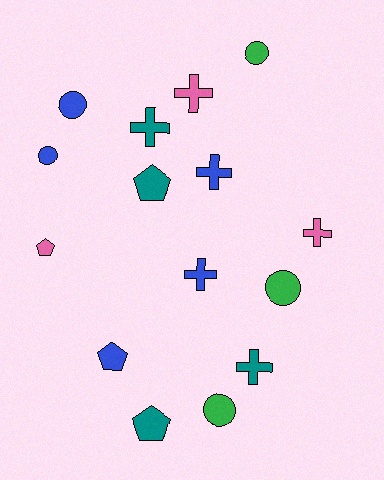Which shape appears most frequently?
Cross, with 6 objects.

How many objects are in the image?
There are 15 objects.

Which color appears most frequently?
Blue, with 5 objects.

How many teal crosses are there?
There are 2 teal crosses.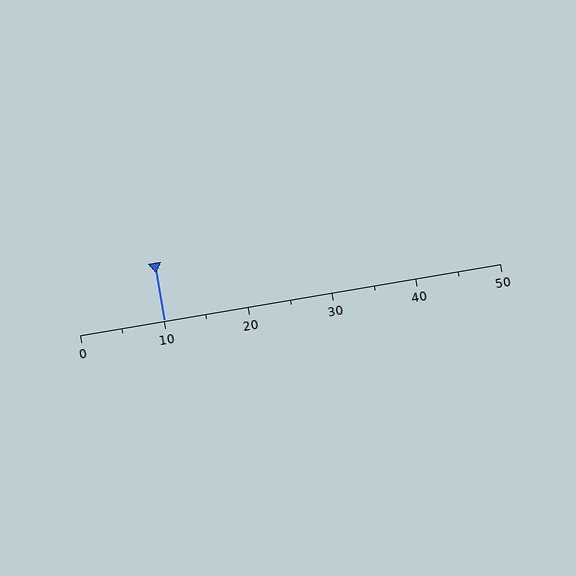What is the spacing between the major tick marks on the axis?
The major ticks are spaced 10 apart.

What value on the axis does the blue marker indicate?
The marker indicates approximately 10.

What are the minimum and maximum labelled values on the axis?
The axis runs from 0 to 50.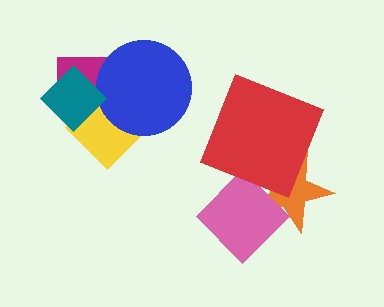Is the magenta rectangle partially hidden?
Yes, it is partially covered by another shape.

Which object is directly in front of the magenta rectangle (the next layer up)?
The blue circle is directly in front of the magenta rectangle.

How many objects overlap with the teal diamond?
3 objects overlap with the teal diamond.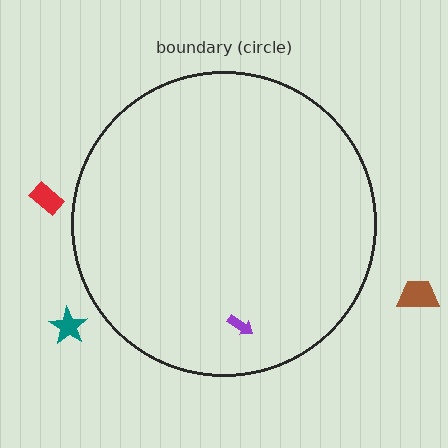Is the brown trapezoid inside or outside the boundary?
Outside.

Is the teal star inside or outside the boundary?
Outside.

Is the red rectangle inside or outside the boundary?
Outside.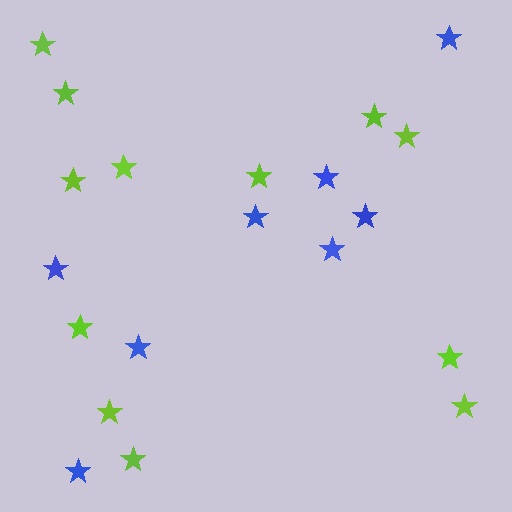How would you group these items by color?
There are 2 groups: one group of blue stars (8) and one group of lime stars (12).